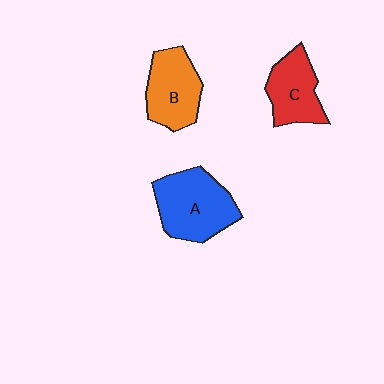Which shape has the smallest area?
Shape C (red).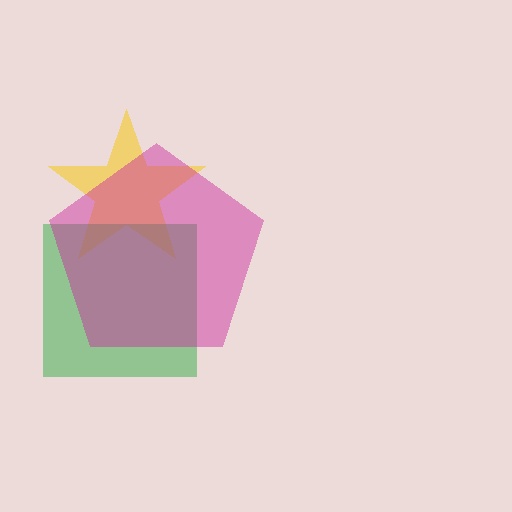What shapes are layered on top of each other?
The layered shapes are: a yellow star, a green square, a magenta pentagon.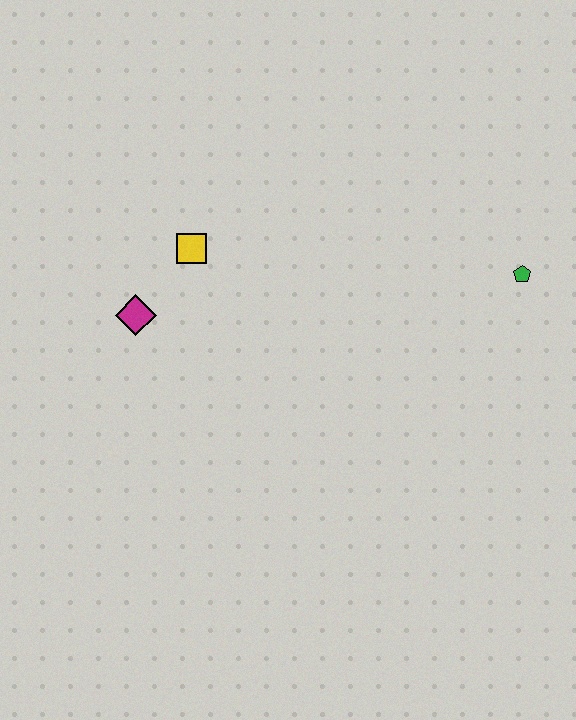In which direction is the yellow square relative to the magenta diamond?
The yellow square is above the magenta diamond.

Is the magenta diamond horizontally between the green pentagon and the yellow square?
No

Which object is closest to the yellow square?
The magenta diamond is closest to the yellow square.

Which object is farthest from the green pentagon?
The magenta diamond is farthest from the green pentagon.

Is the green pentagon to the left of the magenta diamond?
No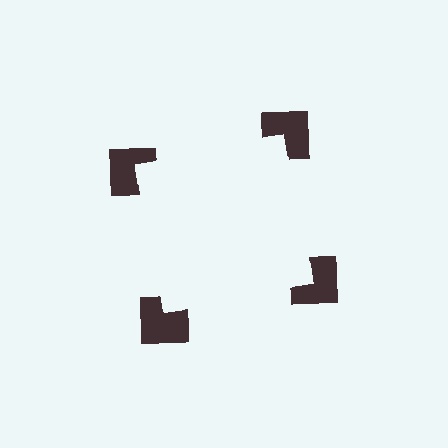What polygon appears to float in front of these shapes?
An illusory square — its edges are inferred from the aligned wedge cuts in the notched squares, not physically drawn.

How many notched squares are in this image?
There are 4 — one at each vertex of the illusory square.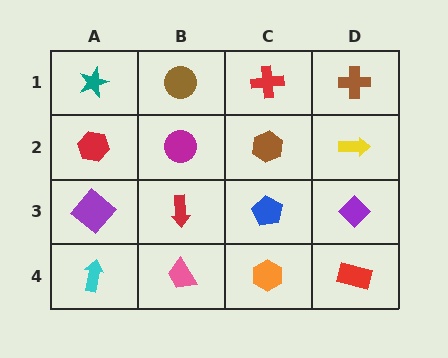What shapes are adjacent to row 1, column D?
A yellow arrow (row 2, column D), a red cross (row 1, column C).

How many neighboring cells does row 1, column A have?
2.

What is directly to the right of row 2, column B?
A brown hexagon.